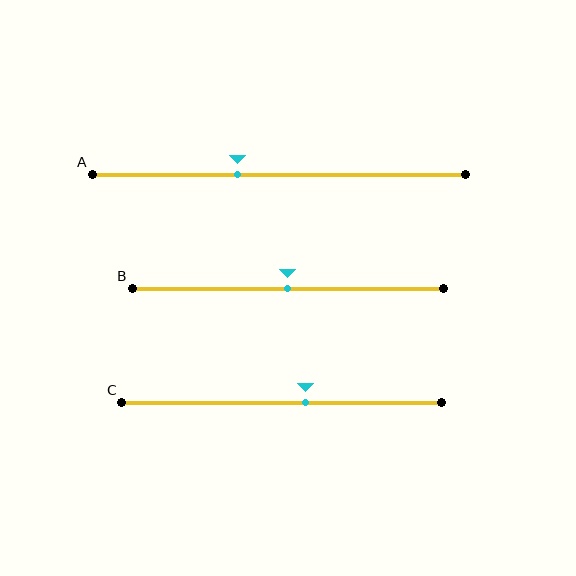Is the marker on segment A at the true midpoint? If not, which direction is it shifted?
No, the marker on segment A is shifted to the left by about 11% of the segment length.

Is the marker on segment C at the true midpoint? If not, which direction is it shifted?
No, the marker on segment C is shifted to the right by about 8% of the segment length.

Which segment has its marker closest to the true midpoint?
Segment B has its marker closest to the true midpoint.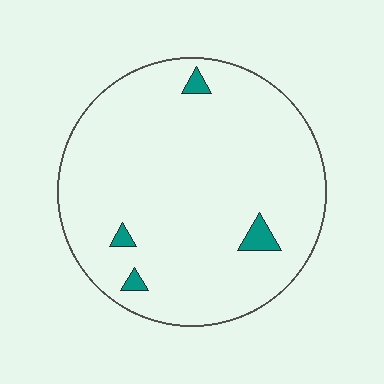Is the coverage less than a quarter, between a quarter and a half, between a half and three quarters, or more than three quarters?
Less than a quarter.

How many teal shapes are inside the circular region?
4.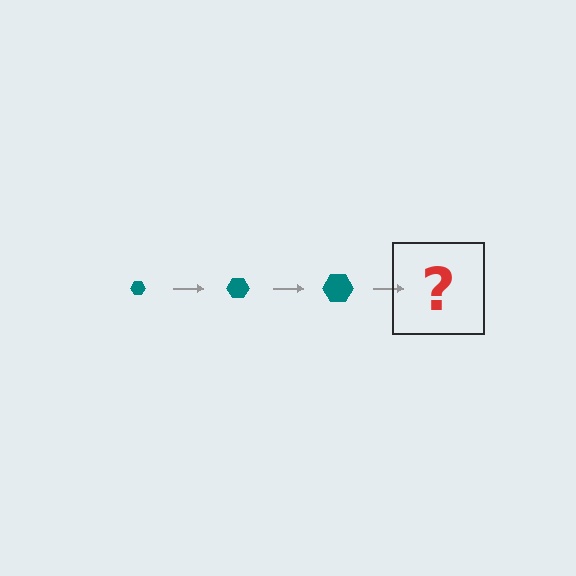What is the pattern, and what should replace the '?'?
The pattern is that the hexagon gets progressively larger each step. The '?' should be a teal hexagon, larger than the previous one.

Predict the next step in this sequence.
The next step is a teal hexagon, larger than the previous one.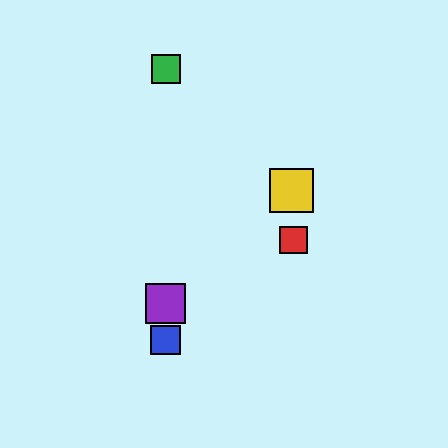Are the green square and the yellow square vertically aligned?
No, the green square is at x≈166 and the yellow square is at x≈291.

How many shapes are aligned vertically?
3 shapes (the blue square, the green square, the purple square) are aligned vertically.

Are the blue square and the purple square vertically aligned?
Yes, both are at x≈166.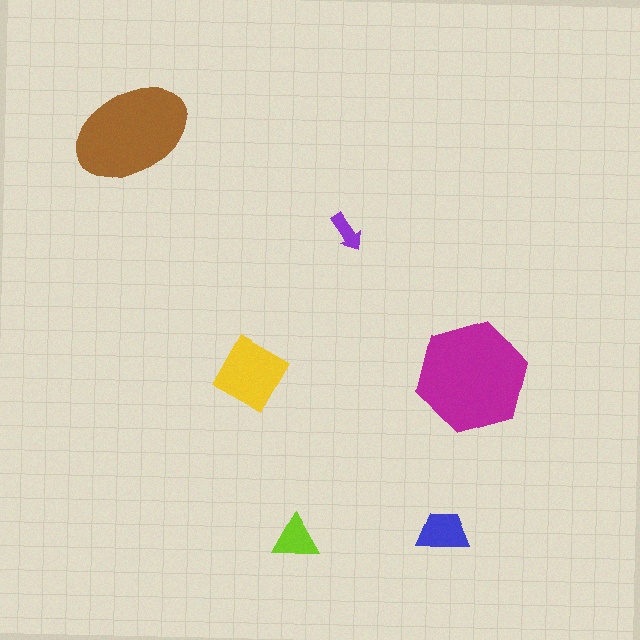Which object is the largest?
The magenta hexagon.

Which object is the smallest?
The purple arrow.